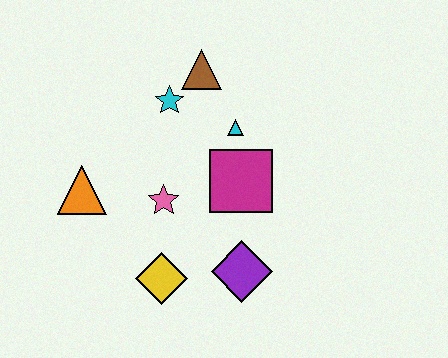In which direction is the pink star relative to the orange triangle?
The pink star is to the right of the orange triangle.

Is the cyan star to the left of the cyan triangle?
Yes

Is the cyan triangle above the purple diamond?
Yes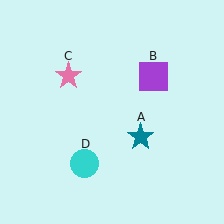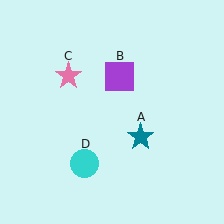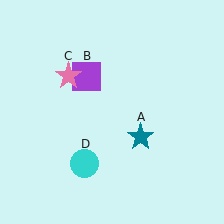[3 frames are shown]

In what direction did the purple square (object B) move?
The purple square (object B) moved left.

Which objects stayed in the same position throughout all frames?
Teal star (object A) and pink star (object C) and cyan circle (object D) remained stationary.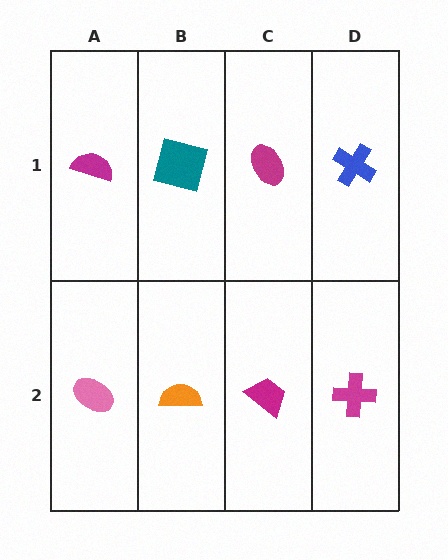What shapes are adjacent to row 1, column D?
A magenta cross (row 2, column D), a magenta ellipse (row 1, column C).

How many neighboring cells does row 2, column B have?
3.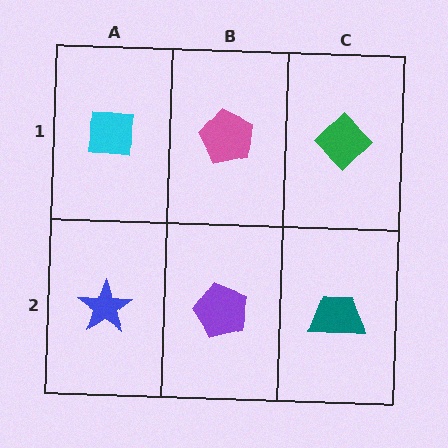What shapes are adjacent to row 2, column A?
A cyan square (row 1, column A), a purple pentagon (row 2, column B).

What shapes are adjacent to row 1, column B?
A purple pentagon (row 2, column B), a cyan square (row 1, column A), a green diamond (row 1, column C).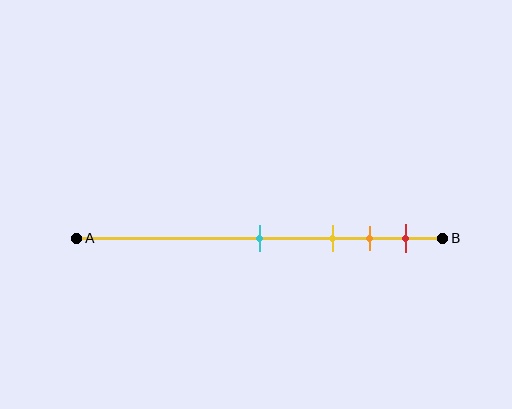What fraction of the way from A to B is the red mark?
The red mark is approximately 90% (0.9) of the way from A to B.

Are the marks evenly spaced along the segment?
No, the marks are not evenly spaced.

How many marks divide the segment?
There are 4 marks dividing the segment.